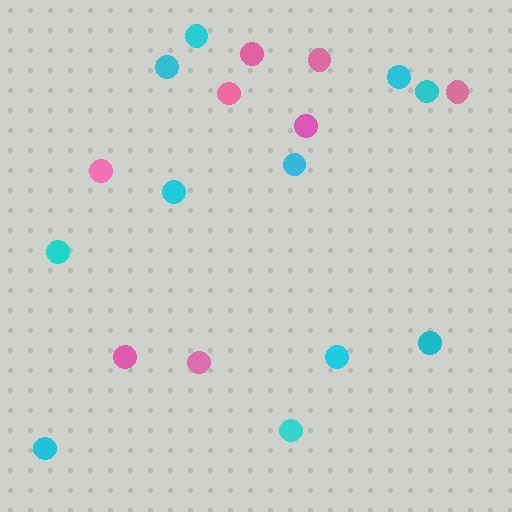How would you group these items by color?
There are 2 groups: one group of pink circles (8) and one group of cyan circles (11).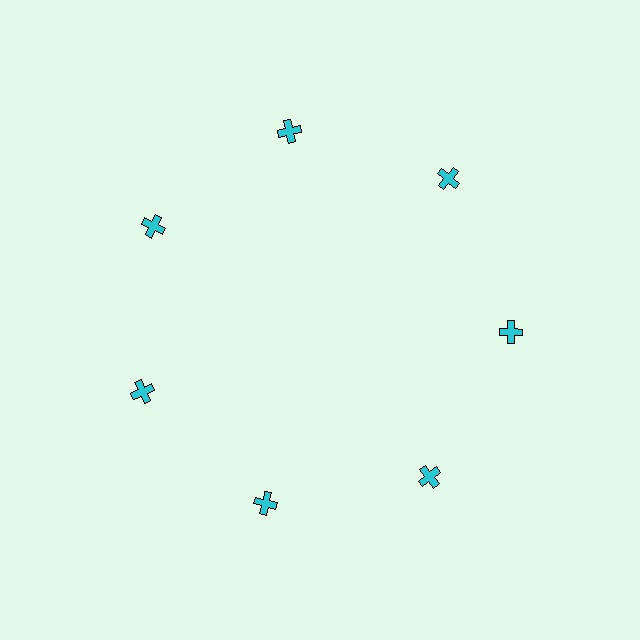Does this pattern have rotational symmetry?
Yes, this pattern has 7-fold rotational symmetry. It looks the same after rotating 51 degrees around the center.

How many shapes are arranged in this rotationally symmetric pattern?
There are 7 shapes, arranged in 7 groups of 1.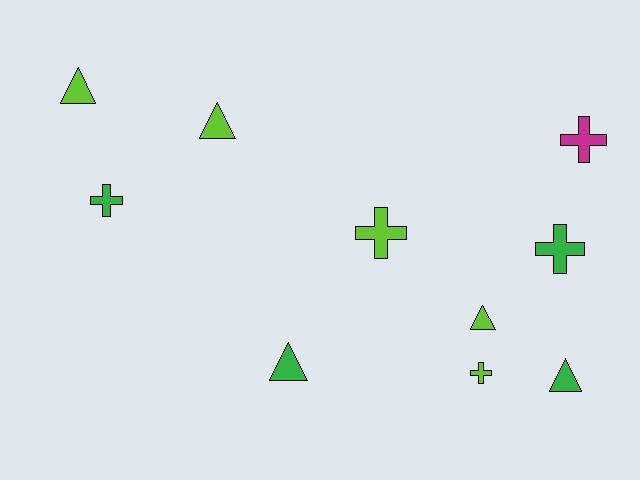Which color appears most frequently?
Lime, with 5 objects.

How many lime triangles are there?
There are 3 lime triangles.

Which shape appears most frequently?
Triangle, with 5 objects.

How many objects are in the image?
There are 10 objects.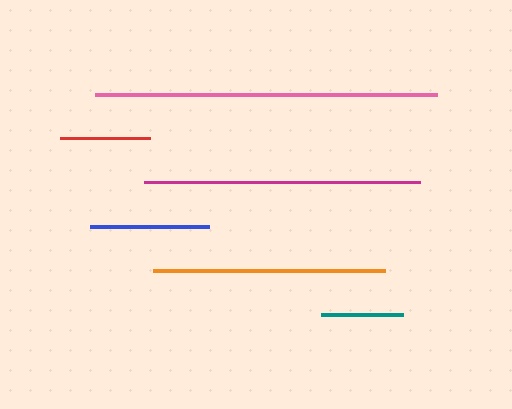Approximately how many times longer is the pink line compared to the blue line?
The pink line is approximately 2.9 times the length of the blue line.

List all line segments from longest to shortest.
From longest to shortest: pink, magenta, orange, blue, red, teal.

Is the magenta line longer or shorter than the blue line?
The magenta line is longer than the blue line.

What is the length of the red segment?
The red segment is approximately 91 pixels long.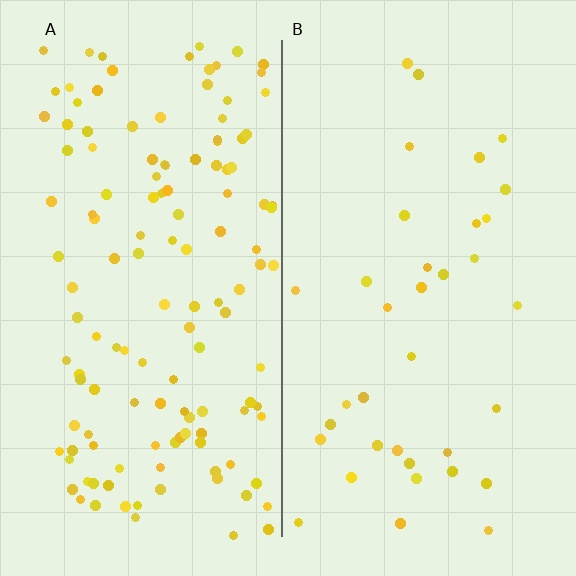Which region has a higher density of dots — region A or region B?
A (the left).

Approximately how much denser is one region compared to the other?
Approximately 3.7× — region A over region B.